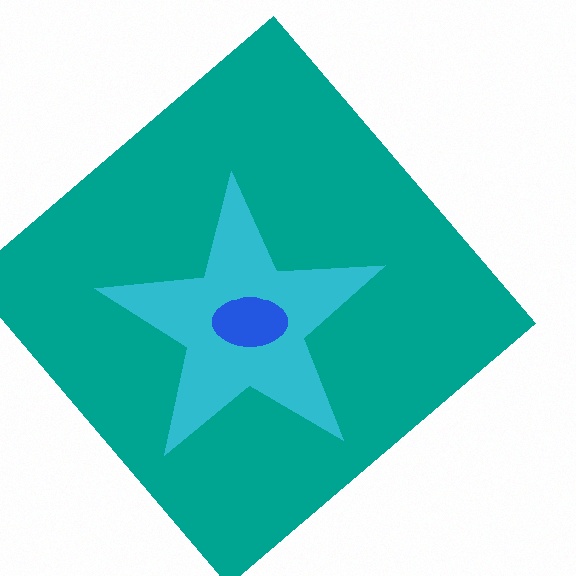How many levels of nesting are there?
3.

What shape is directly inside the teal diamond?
The cyan star.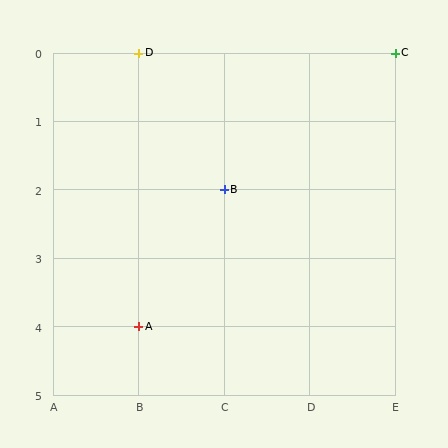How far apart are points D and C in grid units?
Points D and C are 3 columns apart.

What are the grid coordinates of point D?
Point D is at grid coordinates (B, 0).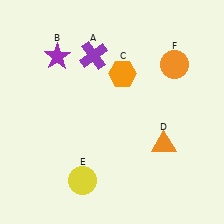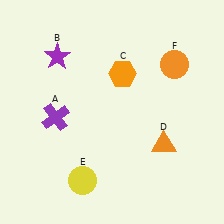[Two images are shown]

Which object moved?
The purple cross (A) moved down.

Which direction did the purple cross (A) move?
The purple cross (A) moved down.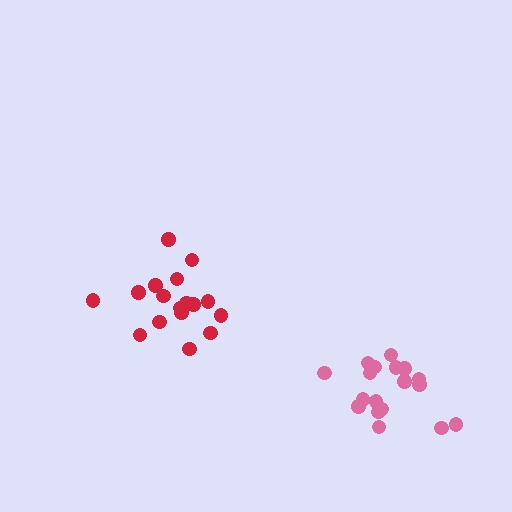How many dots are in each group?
Group 1: 18 dots, Group 2: 17 dots (35 total).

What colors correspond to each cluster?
The clusters are colored: pink, red.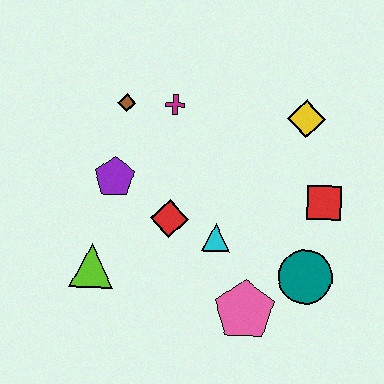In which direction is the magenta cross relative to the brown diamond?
The magenta cross is to the right of the brown diamond.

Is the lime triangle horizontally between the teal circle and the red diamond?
No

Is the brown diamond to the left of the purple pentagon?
No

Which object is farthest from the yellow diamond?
The lime triangle is farthest from the yellow diamond.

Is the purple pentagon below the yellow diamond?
Yes